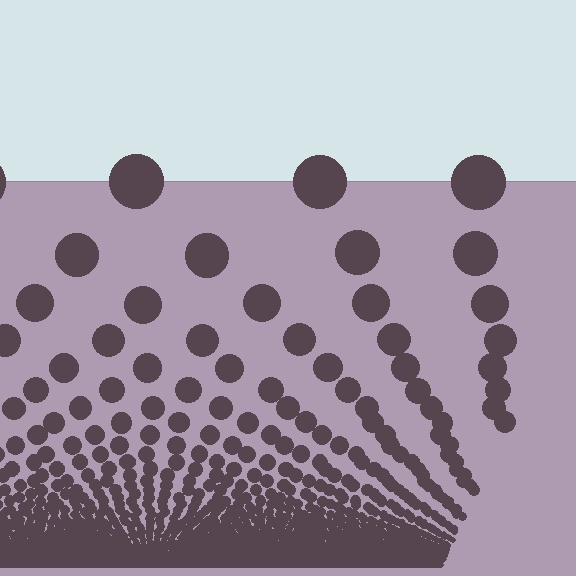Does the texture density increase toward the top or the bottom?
Density increases toward the bottom.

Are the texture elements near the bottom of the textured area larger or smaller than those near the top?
Smaller. The gradient is inverted — elements near the bottom are smaller and denser.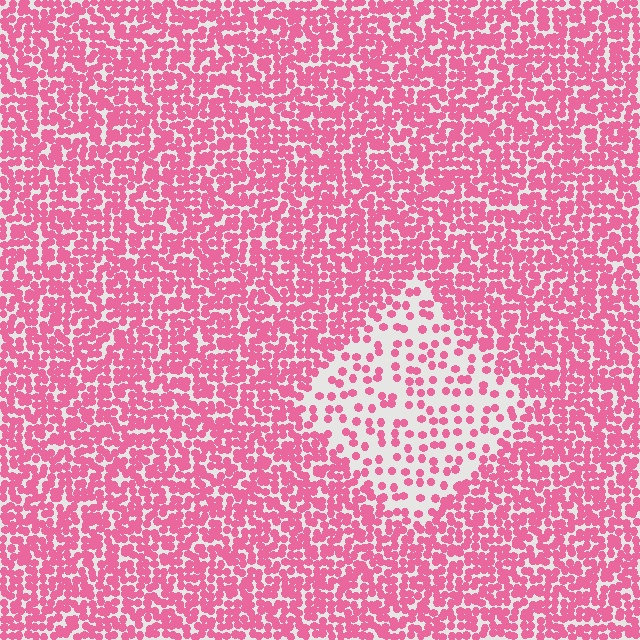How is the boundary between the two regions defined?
The boundary is defined by a change in element density (approximately 2.6x ratio). All elements are the same color, size, and shape.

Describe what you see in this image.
The image contains small pink elements arranged at two different densities. A diamond-shaped region is visible where the elements are less densely packed than the surrounding area.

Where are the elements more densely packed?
The elements are more densely packed outside the diamond boundary.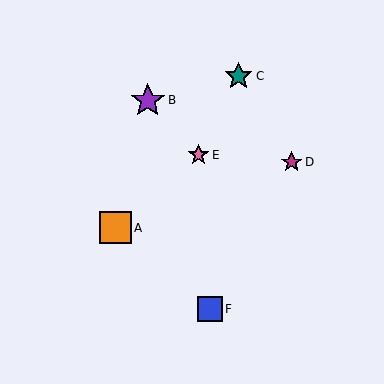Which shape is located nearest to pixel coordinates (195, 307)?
The blue square (labeled F) at (210, 309) is nearest to that location.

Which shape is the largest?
The purple star (labeled B) is the largest.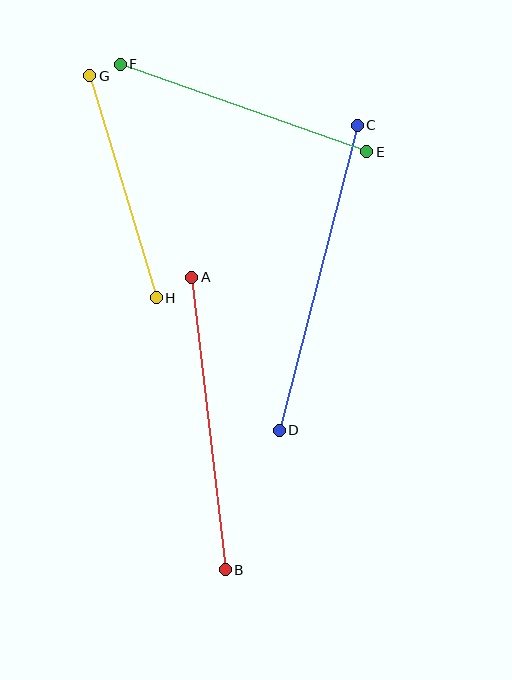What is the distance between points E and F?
The distance is approximately 261 pixels.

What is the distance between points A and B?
The distance is approximately 295 pixels.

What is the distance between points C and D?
The distance is approximately 315 pixels.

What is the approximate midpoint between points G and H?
The midpoint is at approximately (123, 187) pixels.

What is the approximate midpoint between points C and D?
The midpoint is at approximately (318, 278) pixels.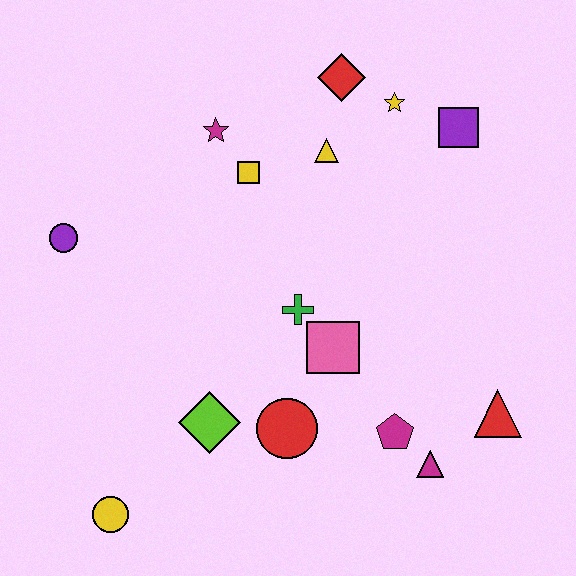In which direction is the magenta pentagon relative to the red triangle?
The magenta pentagon is to the left of the red triangle.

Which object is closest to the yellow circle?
The lime diamond is closest to the yellow circle.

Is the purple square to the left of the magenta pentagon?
No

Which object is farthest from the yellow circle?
The purple square is farthest from the yellow circle.